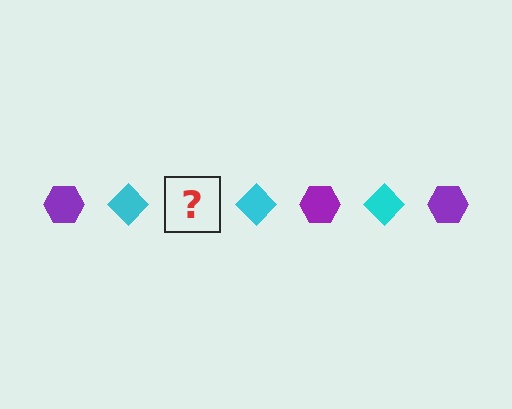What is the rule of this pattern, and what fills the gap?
The rule is that the pattern alternates between purple hexagon and cyan diamond. The gap should be filled with a purple hexagon.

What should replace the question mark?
The question mark should be replaced with a purple hexagon.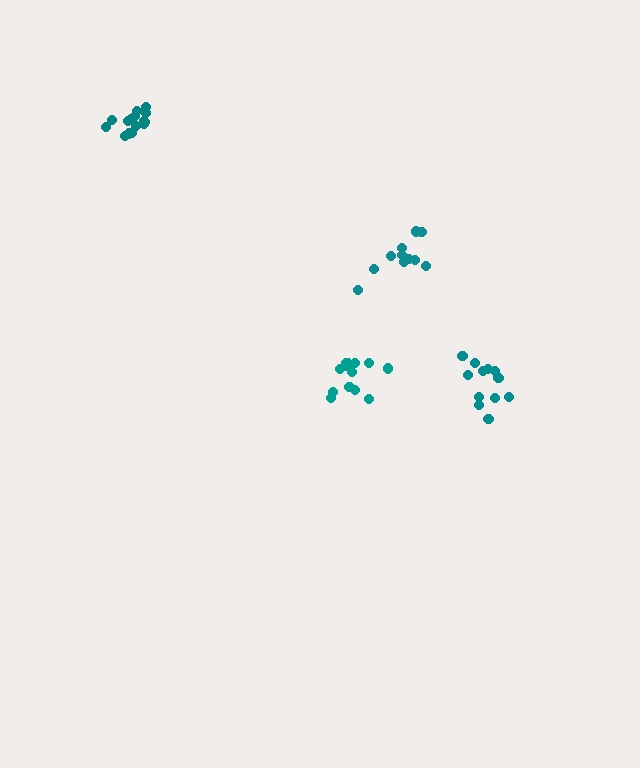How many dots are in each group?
Group 1: 15 dots, Group 2: 12 dots, Group 3: 13 dots, Group 4: 11 dots (51 total).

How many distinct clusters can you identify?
There are 4 distinct clusters.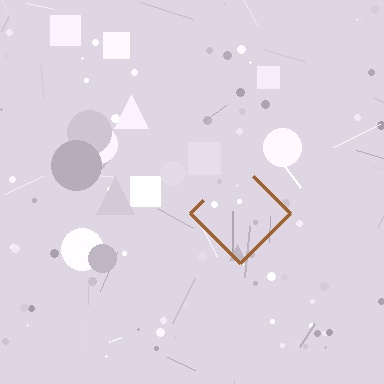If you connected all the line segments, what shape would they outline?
They would outline a diamond.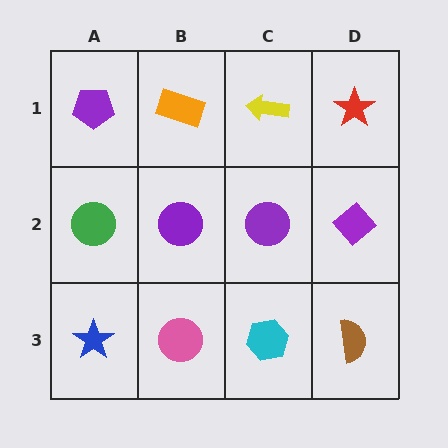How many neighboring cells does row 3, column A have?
2.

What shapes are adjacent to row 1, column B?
A purple circle (row 2, column B), a purple pentagon (row 1, column A), a yellow arrow (row 1, column C).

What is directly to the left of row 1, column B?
A purple pentagon.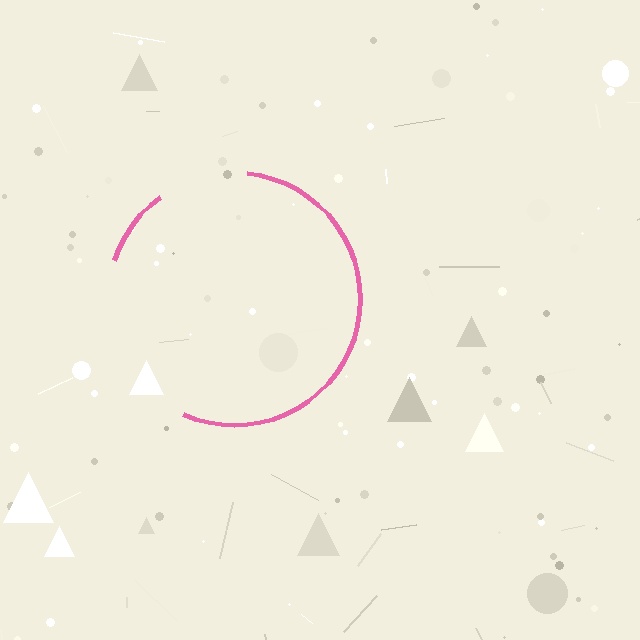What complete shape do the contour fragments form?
The contour fragments form a circle.